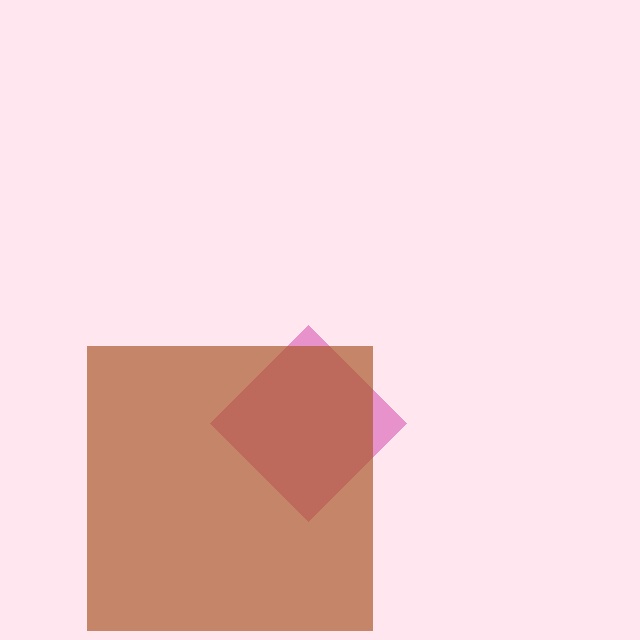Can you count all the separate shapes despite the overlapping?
Yes, there are 2 separate shapes.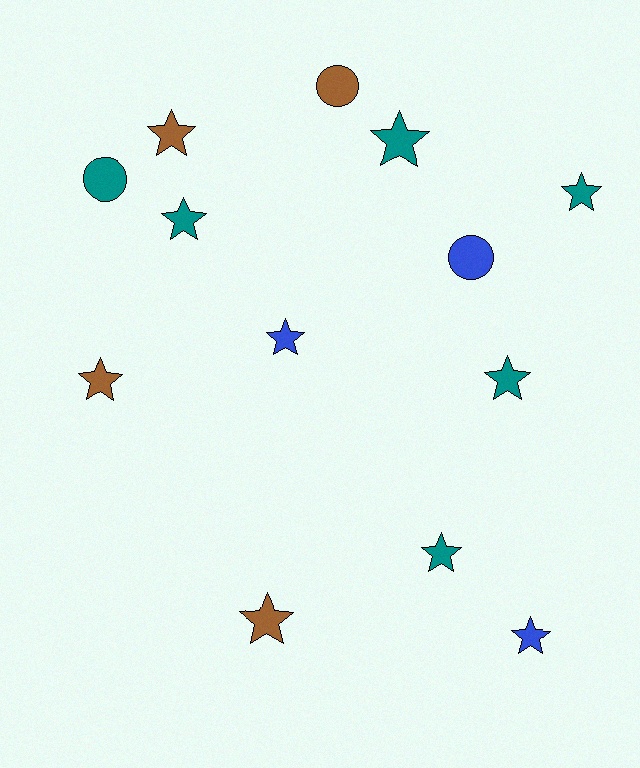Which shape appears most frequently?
Star, with 10 objects.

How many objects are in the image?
There are 13 objects.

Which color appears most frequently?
Teal, with 6 objects.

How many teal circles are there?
There is 1 teal circle.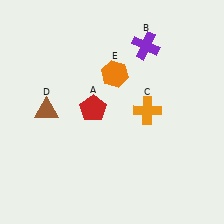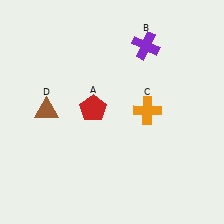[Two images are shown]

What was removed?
The orange hexagon (E) was removed in Image 2.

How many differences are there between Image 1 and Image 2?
There is 1 difference between the two images.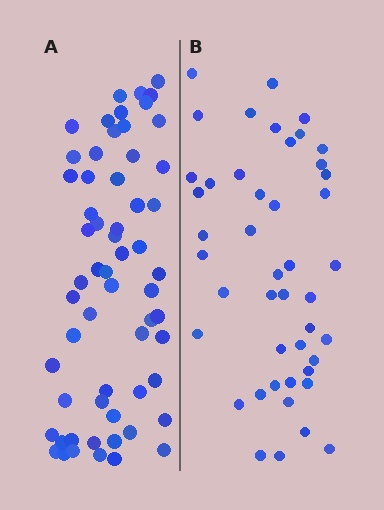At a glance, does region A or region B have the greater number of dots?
Region A (the left region) has more dots.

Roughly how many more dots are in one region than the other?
Region A has approximately 15 more dots than region B.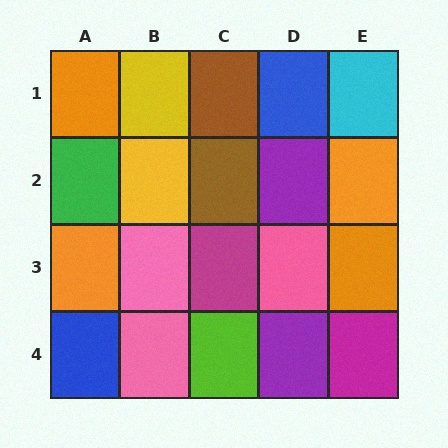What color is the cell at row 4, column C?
Lime.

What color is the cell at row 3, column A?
Orange.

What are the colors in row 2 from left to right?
Green, yellow, brown, purple, orange.